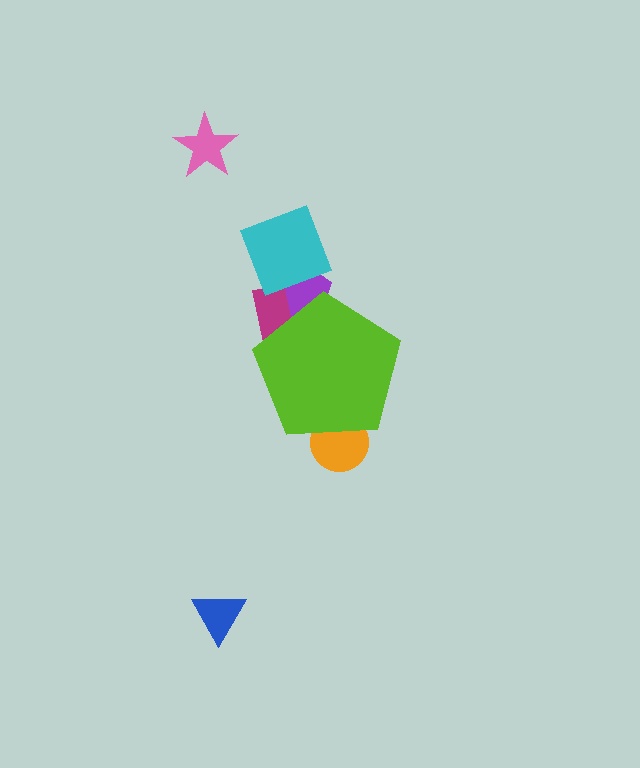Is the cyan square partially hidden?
No, the cyan square is fully visible.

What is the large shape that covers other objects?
A lime pentagon.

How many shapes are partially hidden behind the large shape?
3 shapes are partially hidden.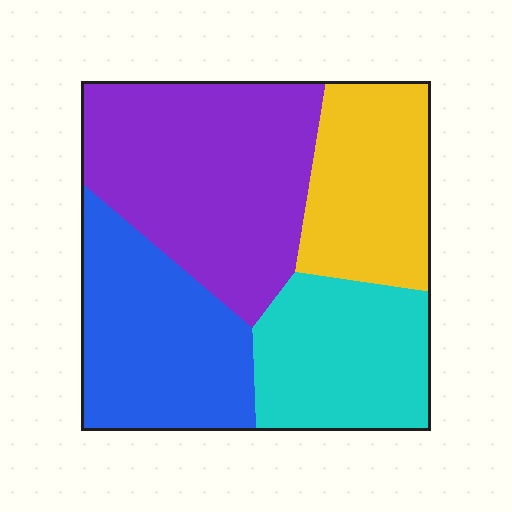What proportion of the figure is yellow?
Yellow covers around 20% of the figure.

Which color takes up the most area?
Purple, at roughly 35%.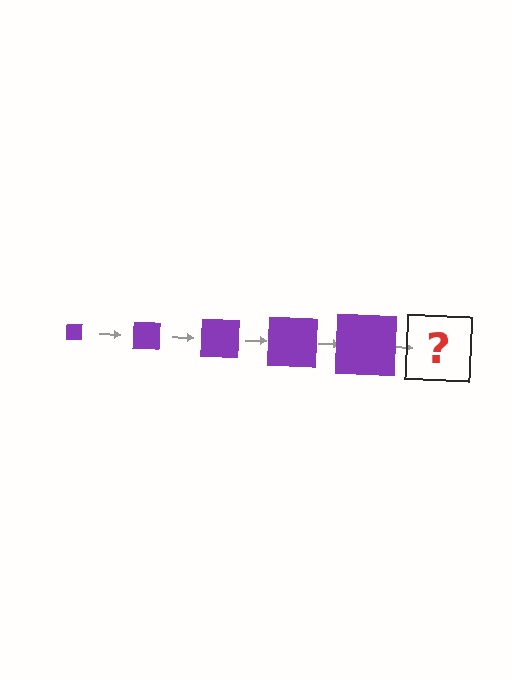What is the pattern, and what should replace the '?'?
The pattern is that the square gets progressively larger each step. The '?' should be a purple square, larger than the previous one.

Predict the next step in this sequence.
The next step is a purple square, larger than the previous one.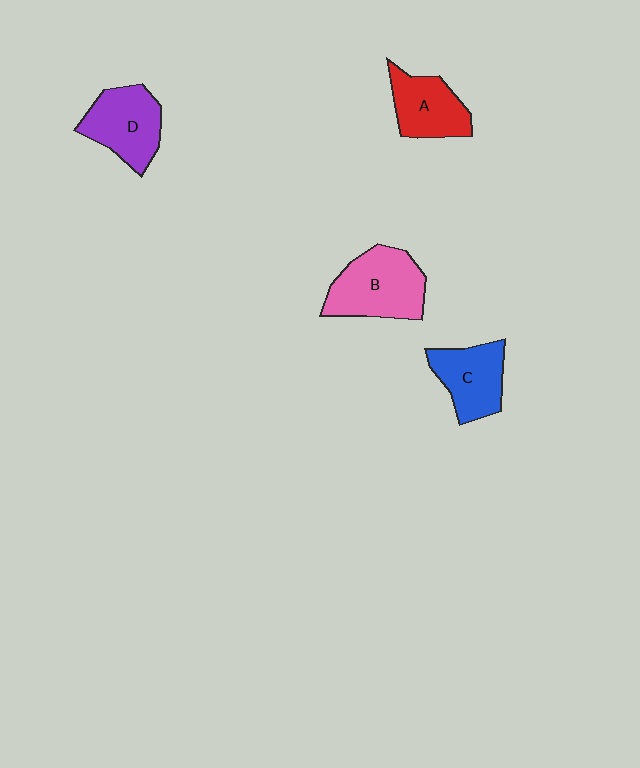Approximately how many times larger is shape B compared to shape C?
Approximately 1.3 times.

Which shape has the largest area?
Shape B (pink).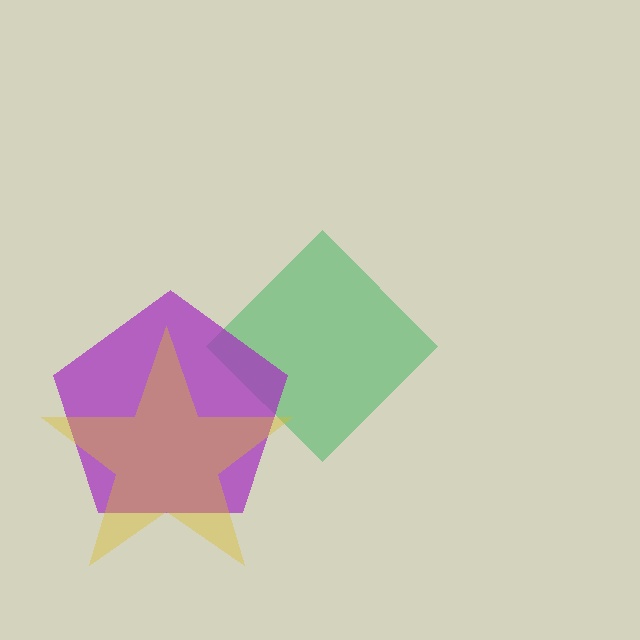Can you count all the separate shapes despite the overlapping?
Yes, there are 3 separate shapes.